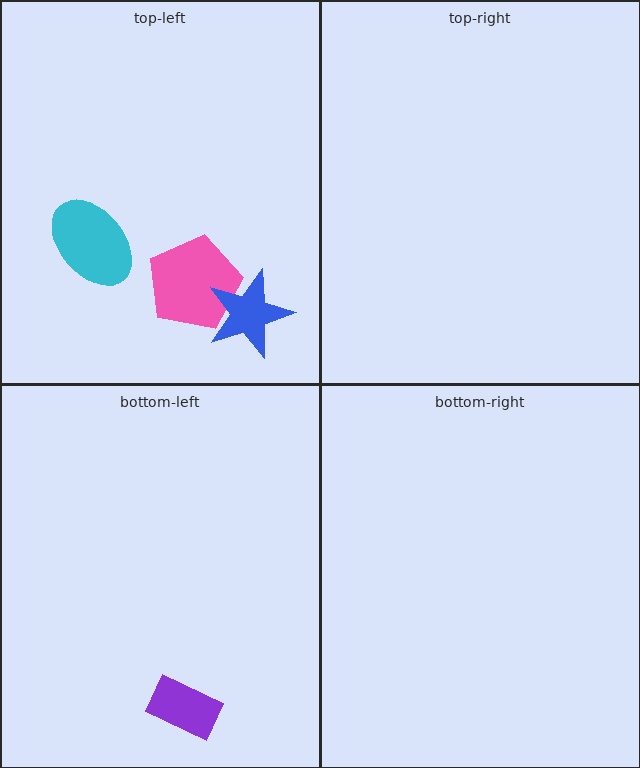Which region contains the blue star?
The top-left region.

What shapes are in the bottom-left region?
The purple rectangle.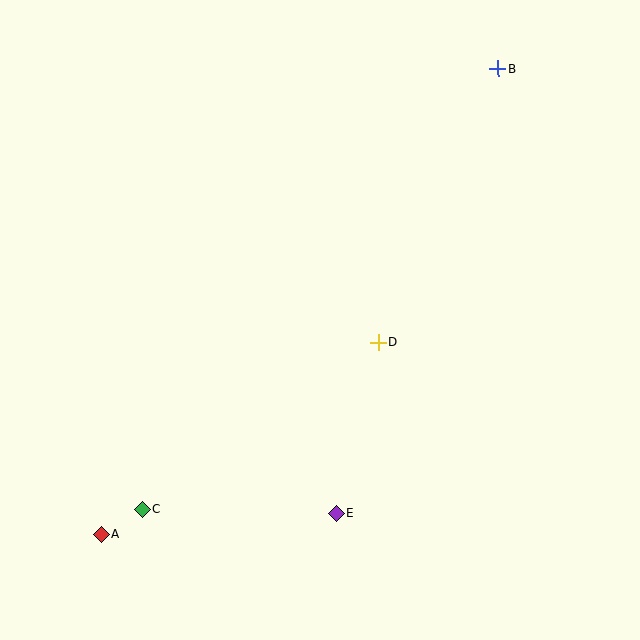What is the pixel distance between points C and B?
The distance between C and B is 566 pixels.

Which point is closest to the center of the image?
Point D at (378, 342) is closest to the center.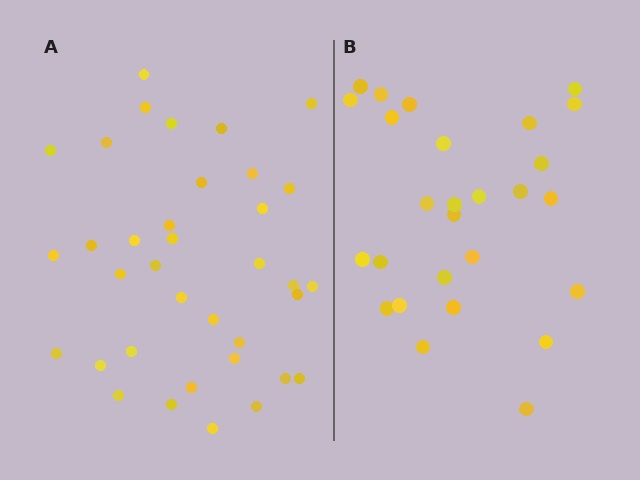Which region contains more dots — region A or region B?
Region A (the left region) has more dots.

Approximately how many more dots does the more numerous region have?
Region A has roughly 8 or so more dots than region B.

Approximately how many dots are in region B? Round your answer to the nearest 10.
About 30 dots. (The exact count is 27, which rounds to 30.)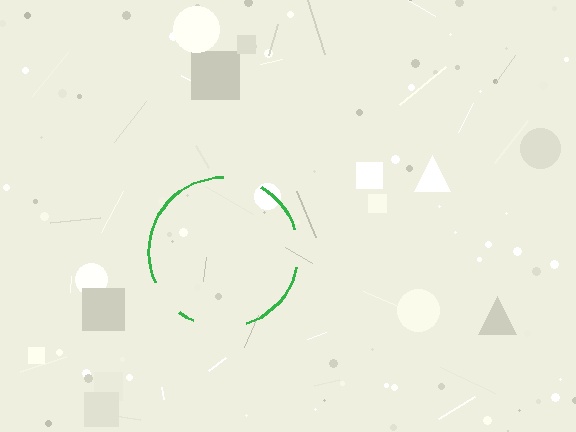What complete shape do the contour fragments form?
The contour fragments form a circle.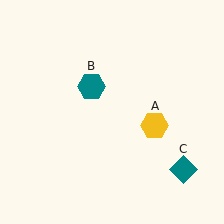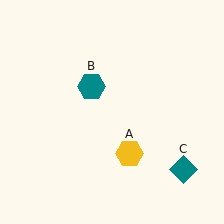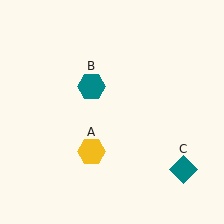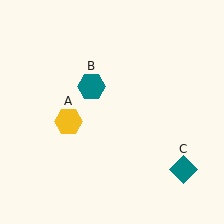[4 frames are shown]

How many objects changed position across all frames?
1 object changed position: yellow hexagon (object A).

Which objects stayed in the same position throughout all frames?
Teal hexagon (object B) and teal diamond (object C) remained stationary.